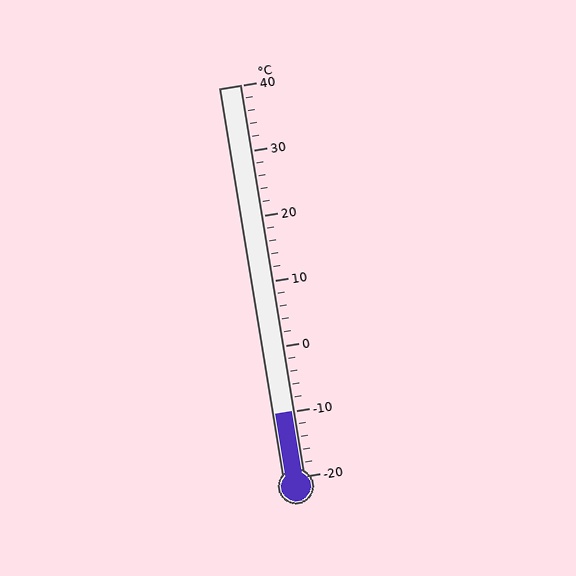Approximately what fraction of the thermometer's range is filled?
The thermometer is filled to approximately 15% of its range.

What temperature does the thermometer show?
The thermometer shows approximately -10°C.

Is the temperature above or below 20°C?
The temperature is below 20°C.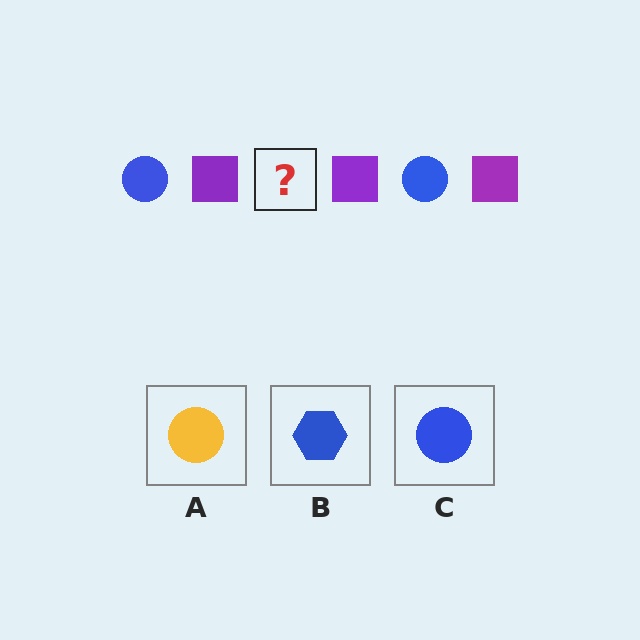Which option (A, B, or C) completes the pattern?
C.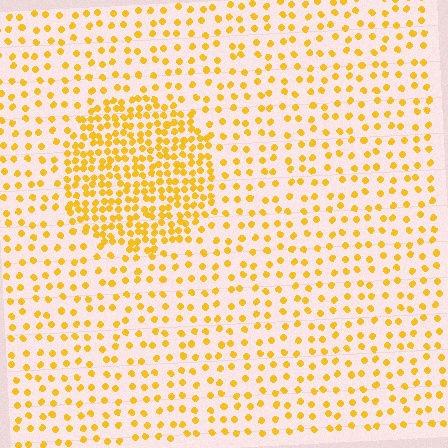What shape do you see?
I see a circle.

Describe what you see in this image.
The image contains small yellow elements arranged at two different densities. A circle-shaped region is visible where the elements are more densely packed than the surrounding area.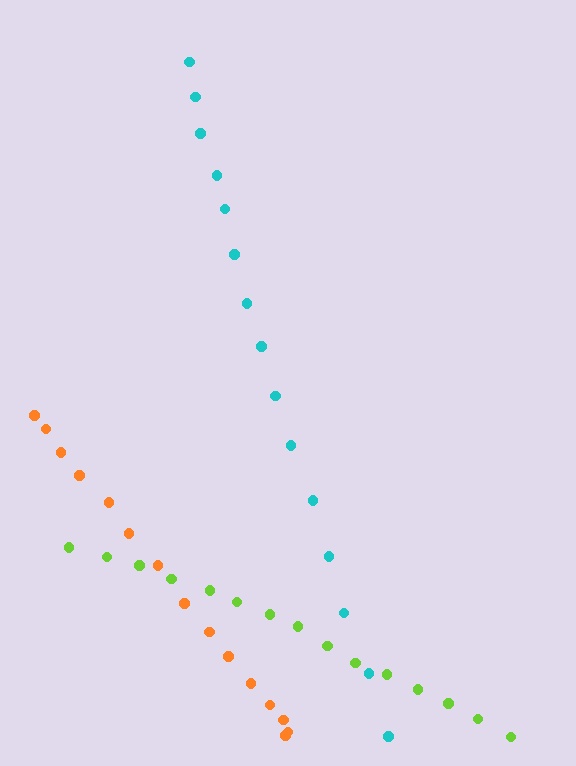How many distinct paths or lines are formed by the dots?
There are 3 distinct paths.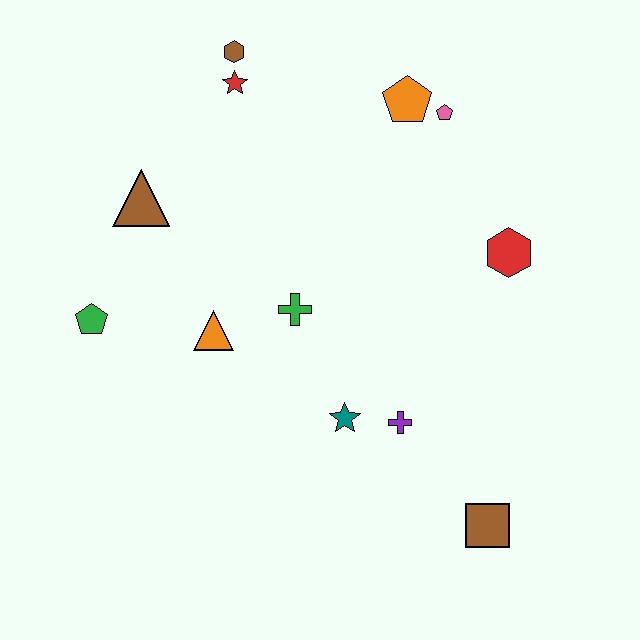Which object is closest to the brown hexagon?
The red star is closest to the brown hexagon.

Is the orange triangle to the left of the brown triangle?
No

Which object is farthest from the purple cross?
The brown hexagon is farthest from the purple cross.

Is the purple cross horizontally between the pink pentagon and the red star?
Yes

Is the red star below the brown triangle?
No